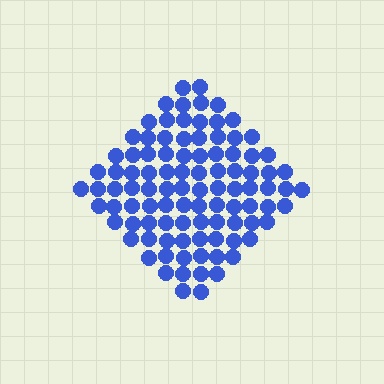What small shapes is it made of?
It is made of small circles.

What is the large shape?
The large shape is a diamond.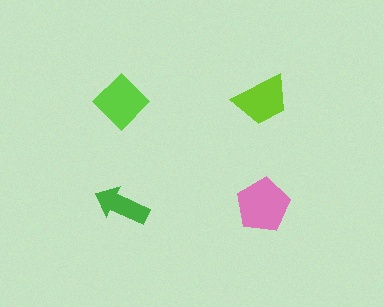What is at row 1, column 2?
A lime trapezoid.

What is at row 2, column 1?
A green arrow.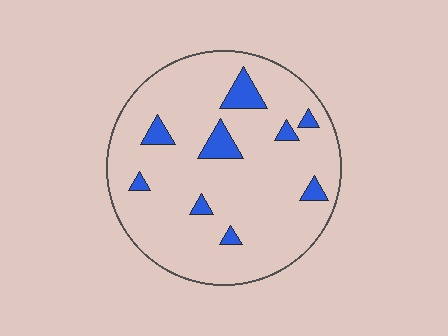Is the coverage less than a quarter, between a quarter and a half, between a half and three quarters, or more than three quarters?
Less than a quarter.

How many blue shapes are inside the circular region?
9.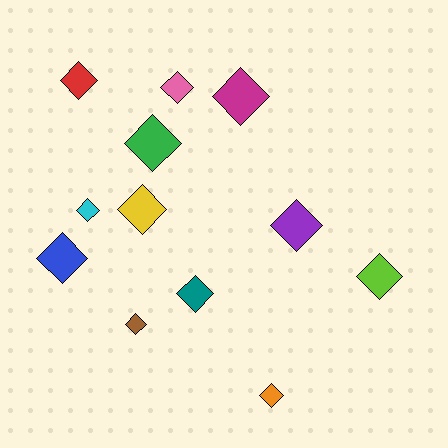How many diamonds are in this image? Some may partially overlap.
There are 12 diamonds.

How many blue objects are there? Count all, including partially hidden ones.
There is 1 blue object.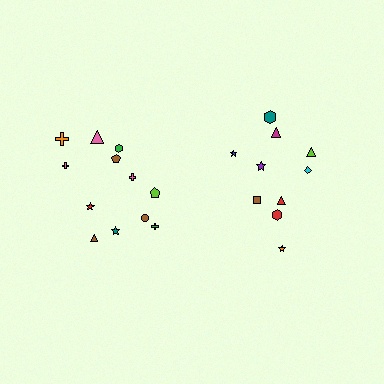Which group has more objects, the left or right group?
The left group.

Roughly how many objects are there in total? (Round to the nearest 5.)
Roughly 20 objects in total.